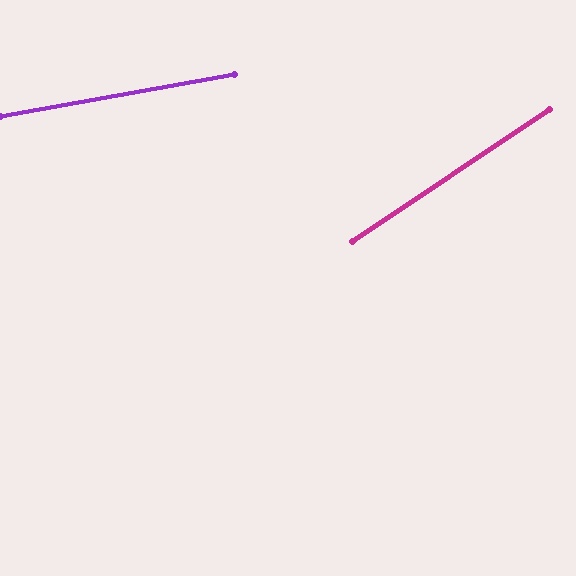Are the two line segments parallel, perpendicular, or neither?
Neither parallel nor perpendicular — they differ by about 24°.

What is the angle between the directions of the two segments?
Approximately 24 degrees.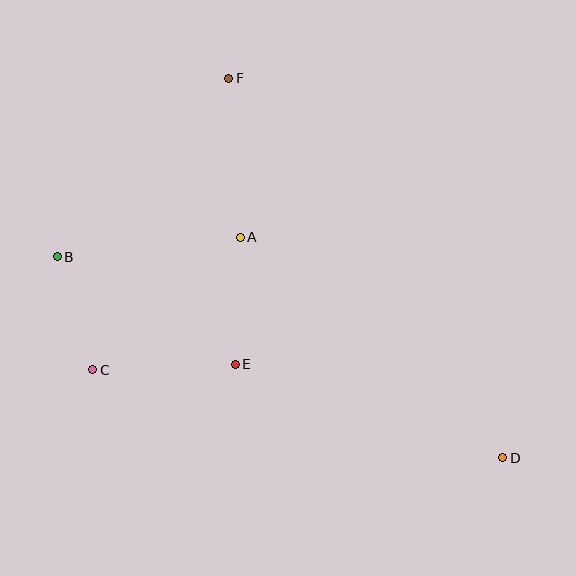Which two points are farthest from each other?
Points B and D are farthest from each other.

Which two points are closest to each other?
Points B and C are closest to each other.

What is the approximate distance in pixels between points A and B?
The distance between A and B is approximately 184 pixels.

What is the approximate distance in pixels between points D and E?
The distance between D and E is approximately 284 pixels.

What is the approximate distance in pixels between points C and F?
The distance between C and F is approximately 322 pixels.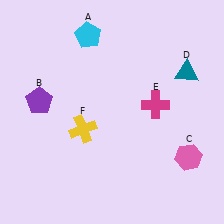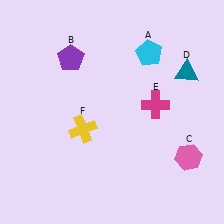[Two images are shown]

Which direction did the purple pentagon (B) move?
The purple pentagon (B) moved up.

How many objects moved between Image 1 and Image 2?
2 objects moved between the two images.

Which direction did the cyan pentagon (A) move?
The cyan pentagon (A) moved right.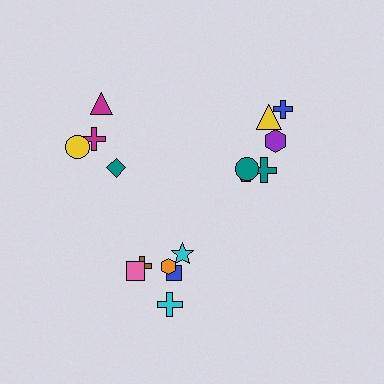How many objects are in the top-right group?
There are 6 objects.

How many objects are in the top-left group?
There are 4 objects.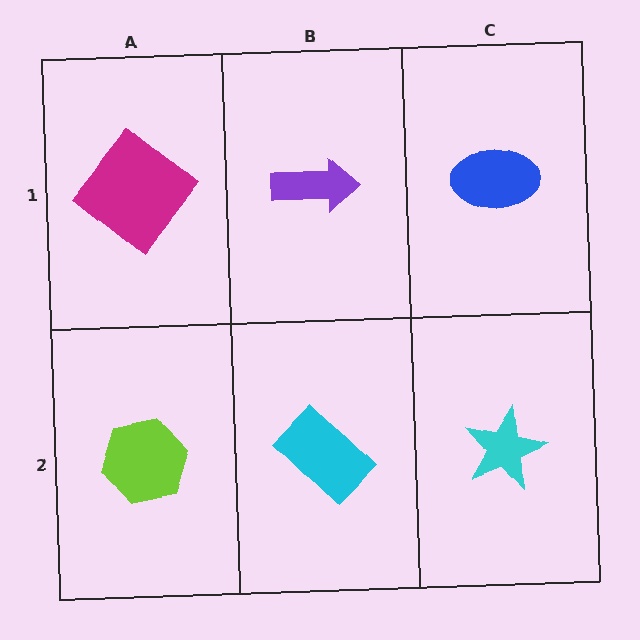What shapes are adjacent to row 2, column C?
A blue ellipse (row 1, column C), a cyan rectangle (row 2, column B).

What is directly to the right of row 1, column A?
A purple arrow.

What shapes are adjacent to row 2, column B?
A purple arrow (row 1, column B), a lime hexagon (row 2, column A), a cyan star (row 2, column C).